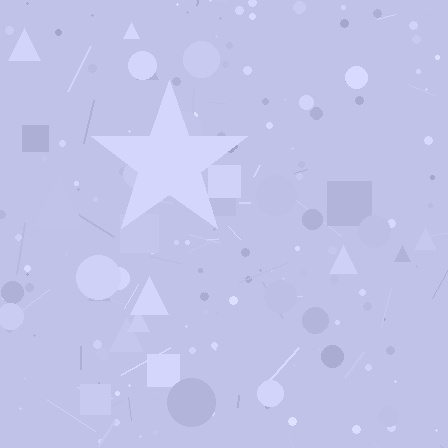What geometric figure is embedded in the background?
A star is embedded in the background.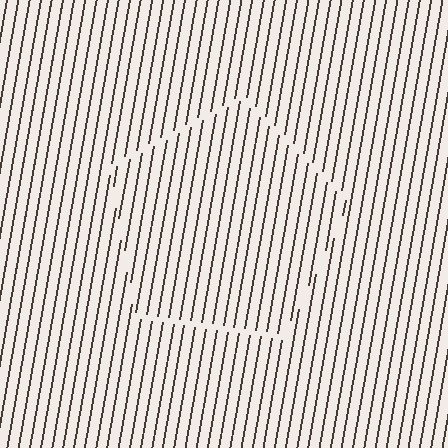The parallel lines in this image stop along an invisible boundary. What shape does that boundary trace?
An illusory pentagon. The interior of the shape contains the same grating, shifted by half a period — the contour is defined by the phase discontinuity where line-ends from the inner and outer gratings abut.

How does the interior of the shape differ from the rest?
The interior of the shape contains the same grating, shifted by half a period — the contour is defined by the phase discontinuity where line-ends from the inner and outer gratings abut.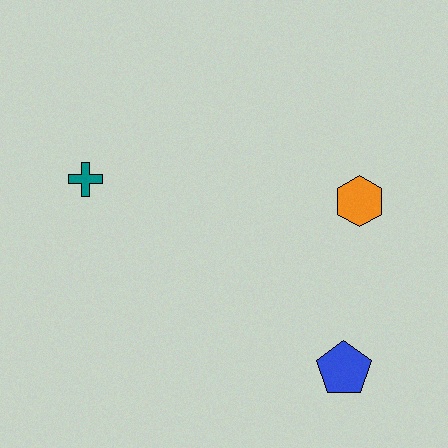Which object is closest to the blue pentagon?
The orange hexagon is closest to the blue pentagon.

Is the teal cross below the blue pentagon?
No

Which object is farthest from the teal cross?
The blue pentagon is farthest from the teal cross.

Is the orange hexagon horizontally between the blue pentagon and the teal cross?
No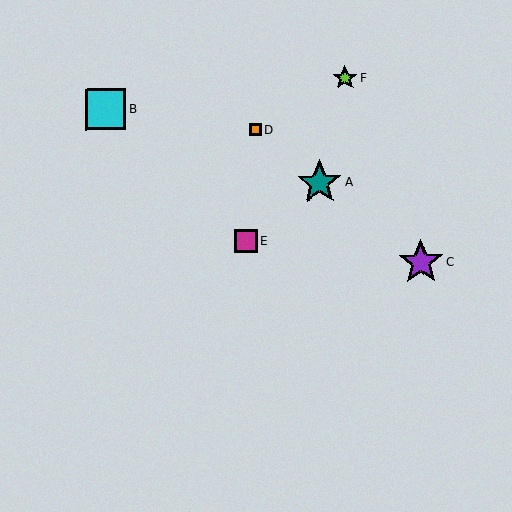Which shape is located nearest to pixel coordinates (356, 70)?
The lime star (labeled F) at (345, 78) is nearest to that location.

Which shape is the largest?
The purple star (labeled C) is the largest.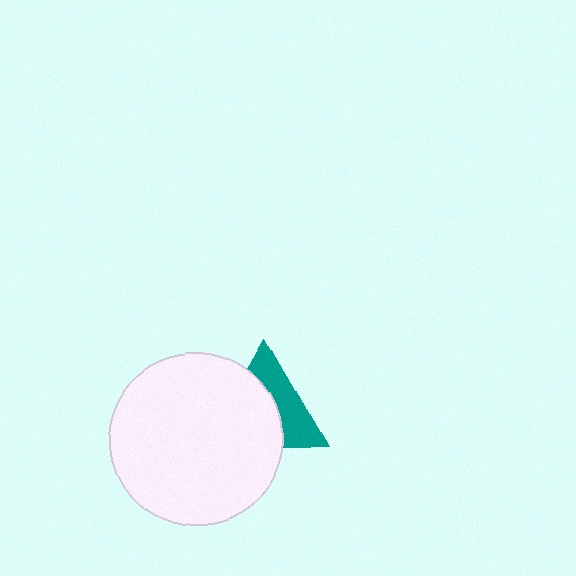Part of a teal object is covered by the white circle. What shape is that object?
It is a triangle.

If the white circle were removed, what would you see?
You would see the complete teal triangle.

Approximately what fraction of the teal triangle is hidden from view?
Roughly 56% of the teal triangle is hidden behind the white circle.